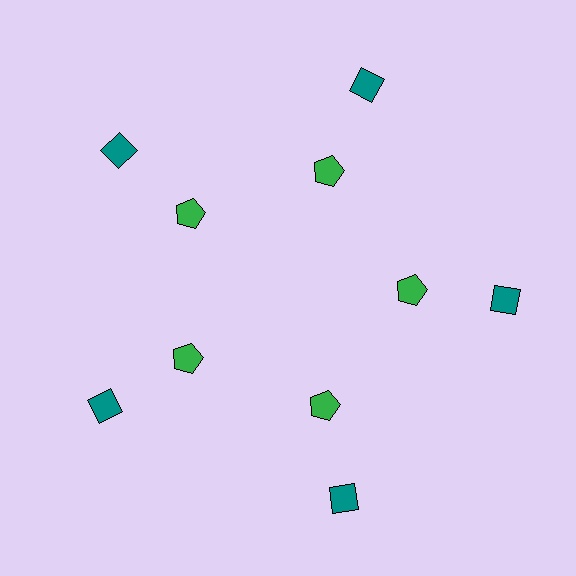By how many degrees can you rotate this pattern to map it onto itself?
The pattern maps onto itself every 72 degrees of rotation.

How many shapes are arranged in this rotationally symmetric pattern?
There are 10 shapes, arranged in 5 groups of 2.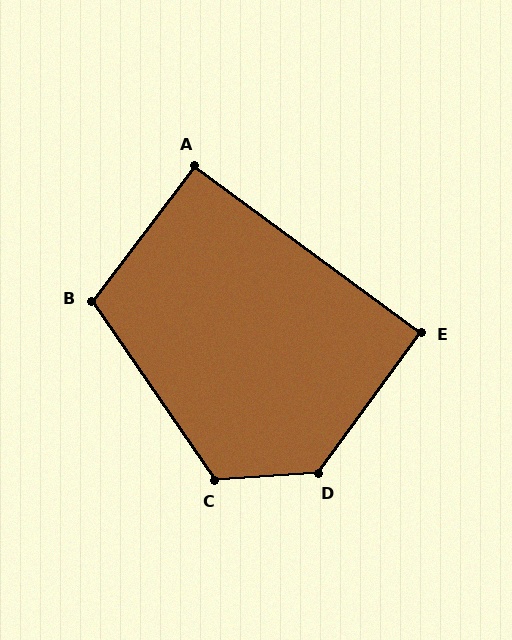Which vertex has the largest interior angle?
D, at approximately 130 degrees.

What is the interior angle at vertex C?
Approximately 121 degrees (obtuse).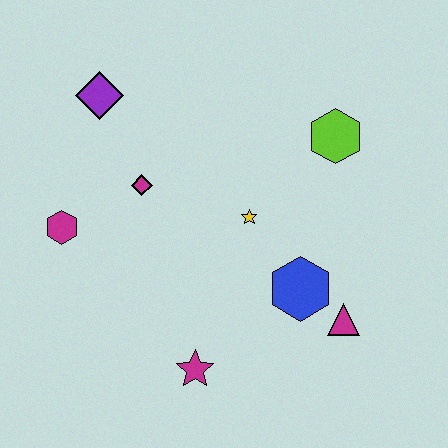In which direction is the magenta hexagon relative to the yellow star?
The magenta hexagon is to the left of the yellow star.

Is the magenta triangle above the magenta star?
Yes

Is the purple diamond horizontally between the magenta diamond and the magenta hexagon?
Yes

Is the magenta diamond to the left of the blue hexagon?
Yes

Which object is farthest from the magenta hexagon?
The magenta triangle is farthest from the magenta hexagon.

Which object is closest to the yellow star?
The blue hexagon is closest to the yellow star.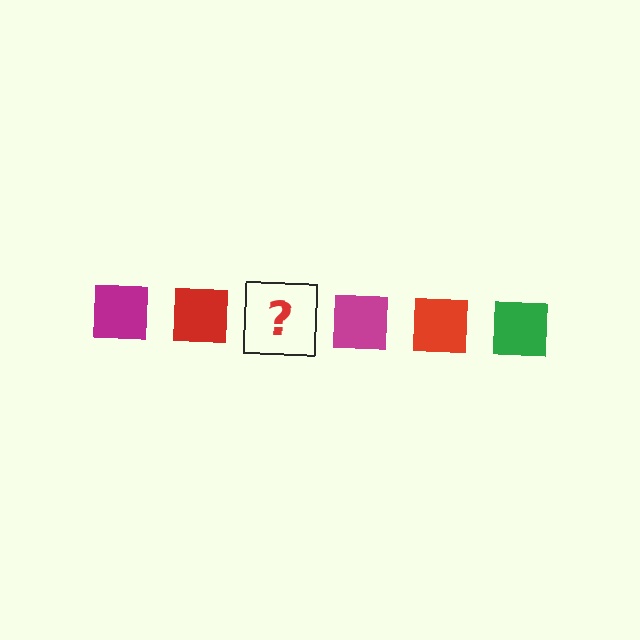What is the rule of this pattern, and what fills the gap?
The rule is that the pattern cycles through magenta, red, green squares. The gap should be filled with a green square.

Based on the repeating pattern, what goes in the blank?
The blank should be a green square.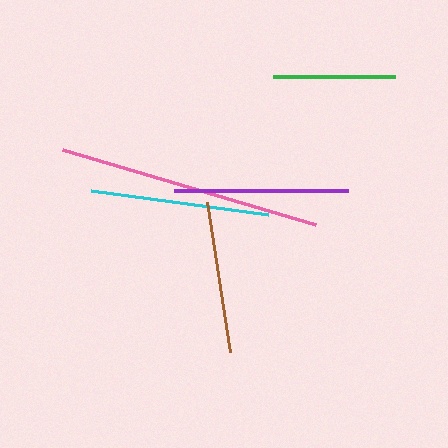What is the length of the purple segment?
The purple segment is approximately 174 pixels long.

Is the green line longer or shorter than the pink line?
The pink line is longer than the green line.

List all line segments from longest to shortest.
From longest to shortest: pink, cyan, purple, brown, green.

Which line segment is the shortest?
The green line is the shortest at approximately 122 pixels.